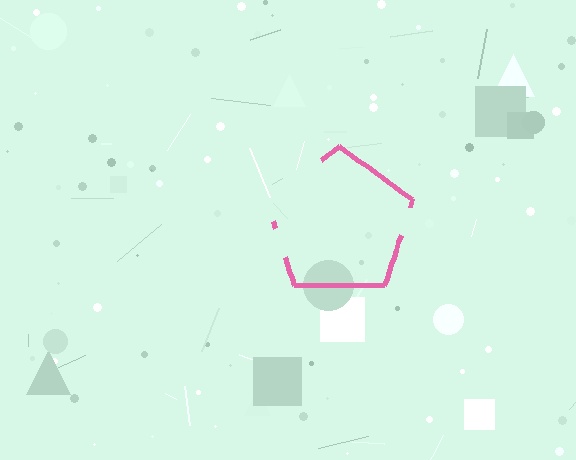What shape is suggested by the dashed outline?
The dashed outline suggests a pentagon.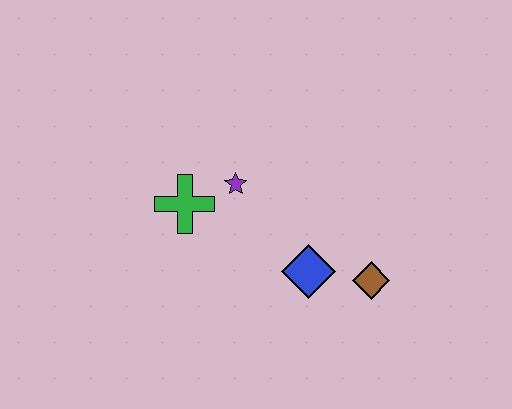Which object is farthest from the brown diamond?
The green cross is farthest from the brown diamond.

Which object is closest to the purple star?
The green cross is closest to the purple star.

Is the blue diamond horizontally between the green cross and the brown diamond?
Yes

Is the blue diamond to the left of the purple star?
No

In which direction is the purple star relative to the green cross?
The purple star is to the right of the green cross.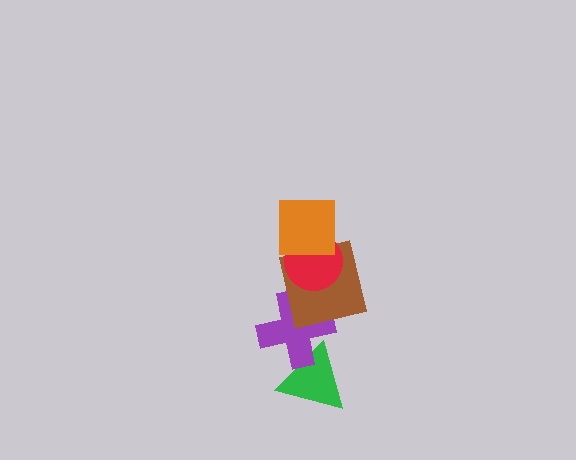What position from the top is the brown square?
The brown square is 3rd from the top.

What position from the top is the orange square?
The orange square is 1st from the top.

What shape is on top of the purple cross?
The brown square is on top of the purple cross.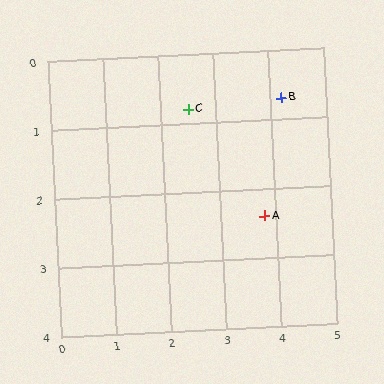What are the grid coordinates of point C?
Point C is at approximately (2.5, 0.8).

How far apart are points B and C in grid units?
Points B and C are about 1.7 grid units apart.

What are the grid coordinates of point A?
Point A is at approximately (3.8, 2.4).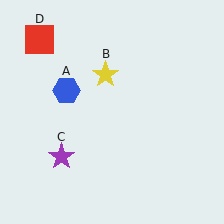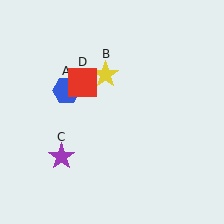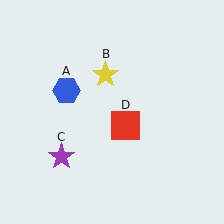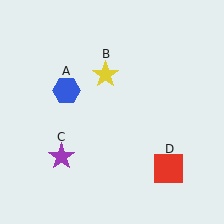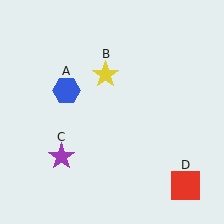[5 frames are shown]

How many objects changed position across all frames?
1 object changed position: red square (object D).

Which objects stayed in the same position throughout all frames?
Blue hexagon (object A) and yellow star (object B) and purple star (object C) remained stationary.